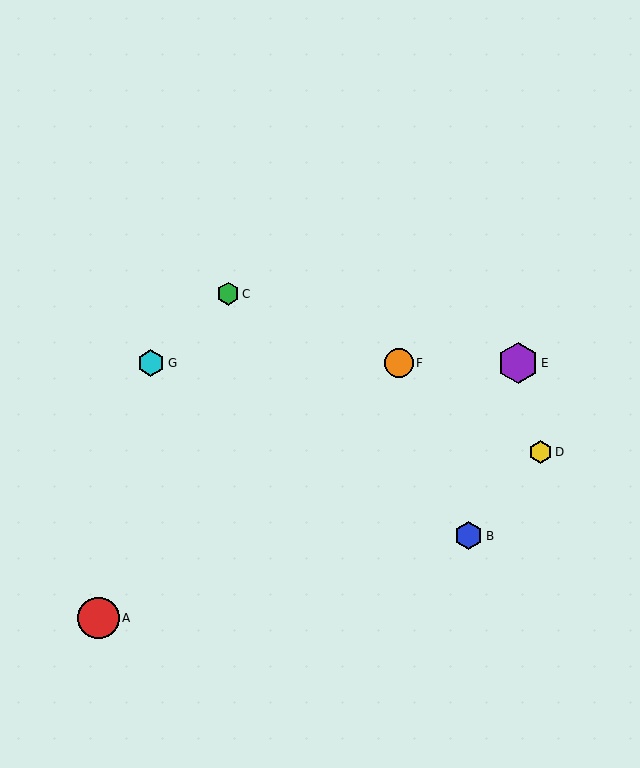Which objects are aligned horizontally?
Objects E, F, G are aligned horizontally.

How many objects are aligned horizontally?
3 objects (E, F, G) are aligned horizontally.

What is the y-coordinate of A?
Object A is at y≈618.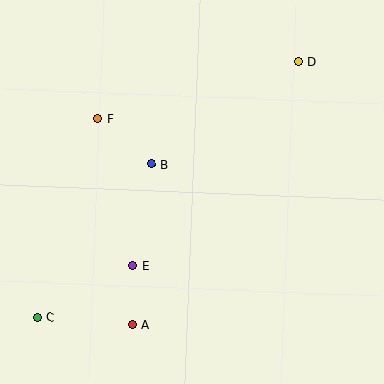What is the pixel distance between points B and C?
The distance between B and C is 191 pixels.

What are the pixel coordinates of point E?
Point E is at (133, 266).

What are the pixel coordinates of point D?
Point D is at (299, 62).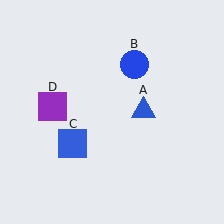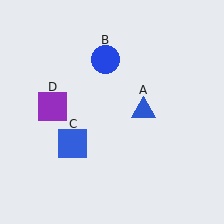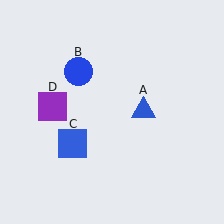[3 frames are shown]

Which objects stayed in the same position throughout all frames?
Blue triangle (object A) and blue square (object C) and purple square (object D) remained stationary.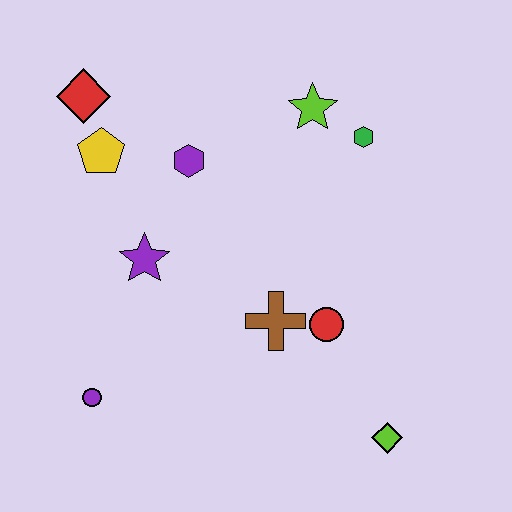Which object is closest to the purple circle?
The purple star is closest to the purple circle.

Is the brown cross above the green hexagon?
No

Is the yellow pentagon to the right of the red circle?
No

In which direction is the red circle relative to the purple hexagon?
The red circle is below the purple hexagon.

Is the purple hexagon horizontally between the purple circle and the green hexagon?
Yes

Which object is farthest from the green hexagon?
The purple circle is farthest from the green hexagon.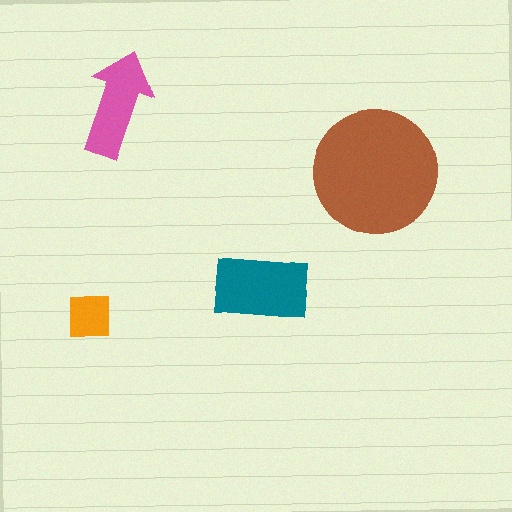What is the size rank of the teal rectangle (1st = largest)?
2nd.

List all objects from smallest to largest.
The orange square, the pink arrow, the teal rectangle, the brown circle.